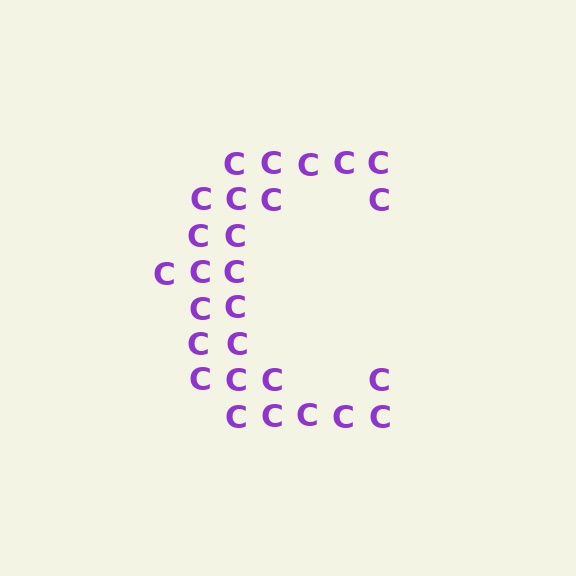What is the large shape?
The large shape is the letter C.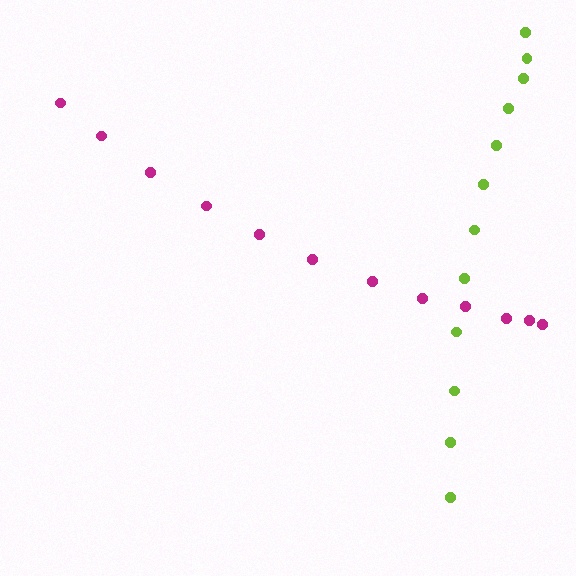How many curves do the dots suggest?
There are 2 distinct paths.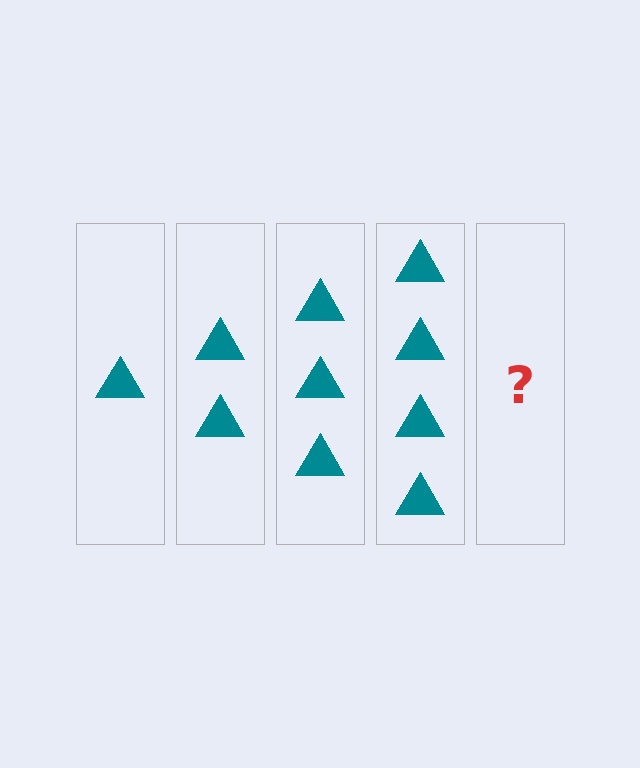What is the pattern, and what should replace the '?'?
The pattern is that each step adds one more triangle. The '?' should be 5 triangles.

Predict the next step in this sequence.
The next step is 5 triangles.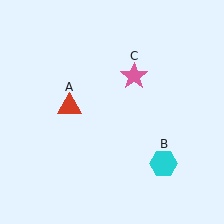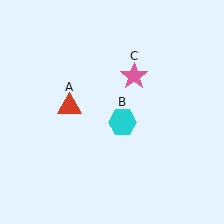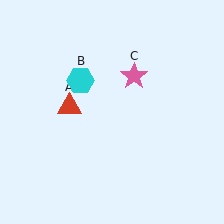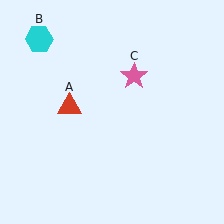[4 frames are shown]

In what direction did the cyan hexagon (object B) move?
The cyan hexagon (object B) moved up and to the left.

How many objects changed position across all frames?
1 object changed position: cyan hexagon (object B).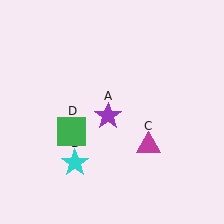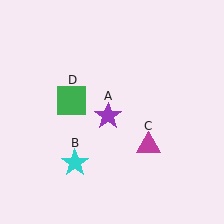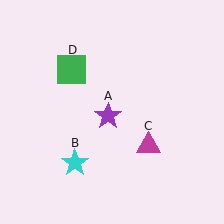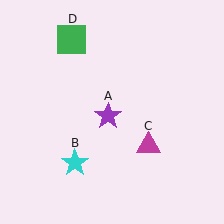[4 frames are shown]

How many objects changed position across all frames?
1 object changed position: green square (object D).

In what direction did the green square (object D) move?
The green square (object D) moved up.